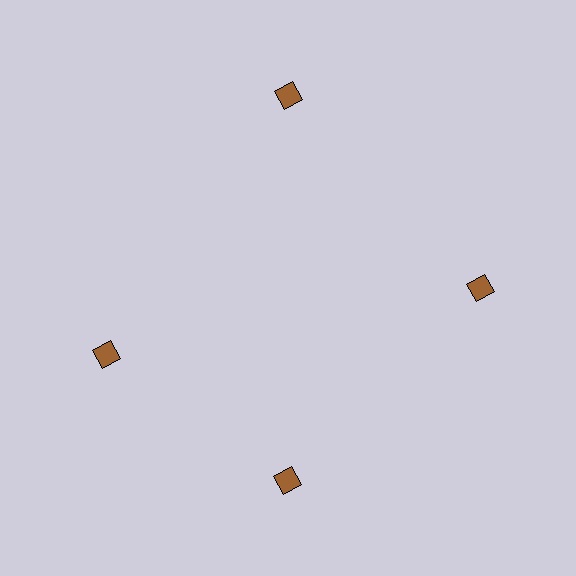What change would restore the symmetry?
The symmetry would be restored by rotating it back into even spacing with its neighbors so that all 4 diamonds sit at equal angles and equal distance from the center.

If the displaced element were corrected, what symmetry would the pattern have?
It would have 4-fold rotational symmetry — the pattern would map onto itself every 90 degrees.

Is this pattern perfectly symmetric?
No. The 4 brown diamonds are arranged in a ring, but one element near the 9 o'clock position is rotated out of alignment along the ring, breaking the 4-fold rotational symmetry.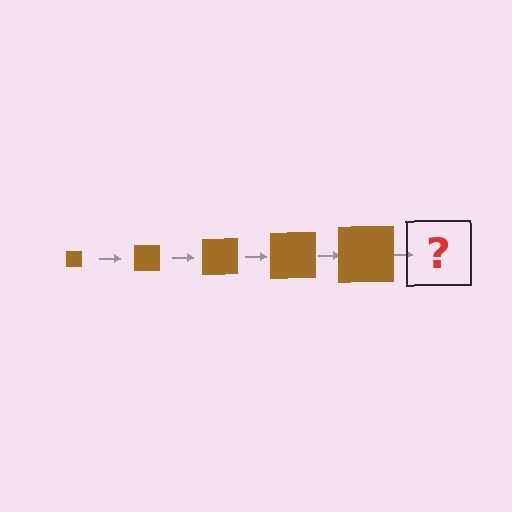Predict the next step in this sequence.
The next step is a brown square, larger than the previous one.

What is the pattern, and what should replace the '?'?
The pattern is that the square gets progressively larger each step. The '?' should be a brown square, larger than the previous one.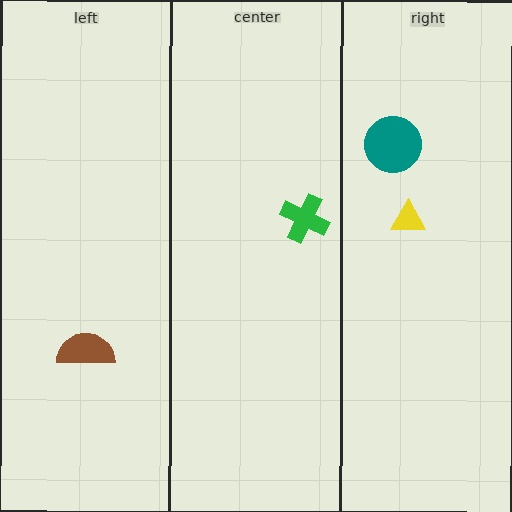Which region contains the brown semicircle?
The left region.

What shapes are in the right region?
The teal circle, the yellow triangle.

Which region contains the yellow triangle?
The right region.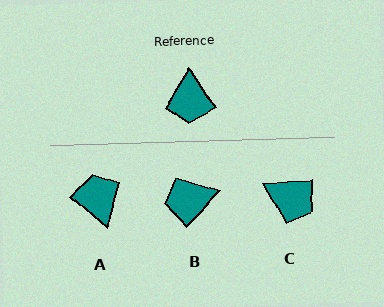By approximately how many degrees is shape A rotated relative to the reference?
Approximately 164 degrees clockwise.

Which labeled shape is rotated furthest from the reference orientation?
A, about 164 degrees away.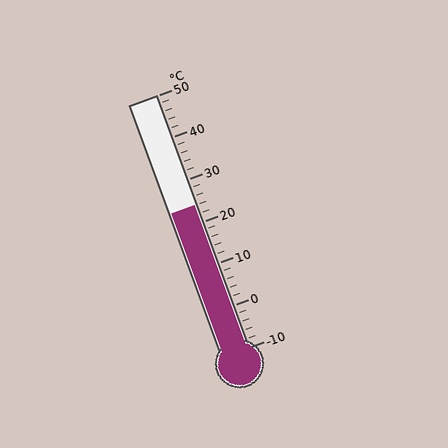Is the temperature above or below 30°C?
The temperature is below 30°C.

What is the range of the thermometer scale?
The thermometer scale ranges from -10°C to 50°C.